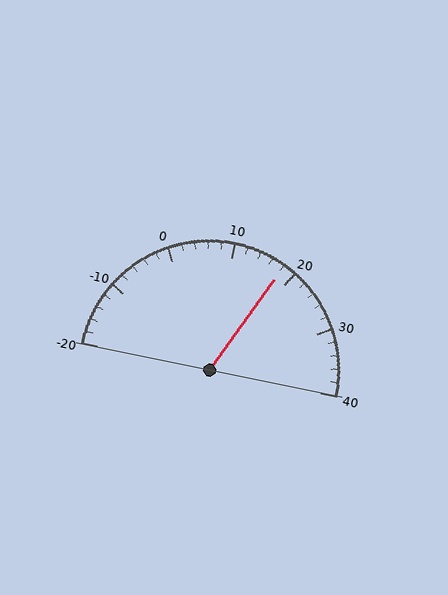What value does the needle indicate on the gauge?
The needle indicates approximately 18.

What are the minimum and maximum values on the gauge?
The gauge ranges from -20 to 40.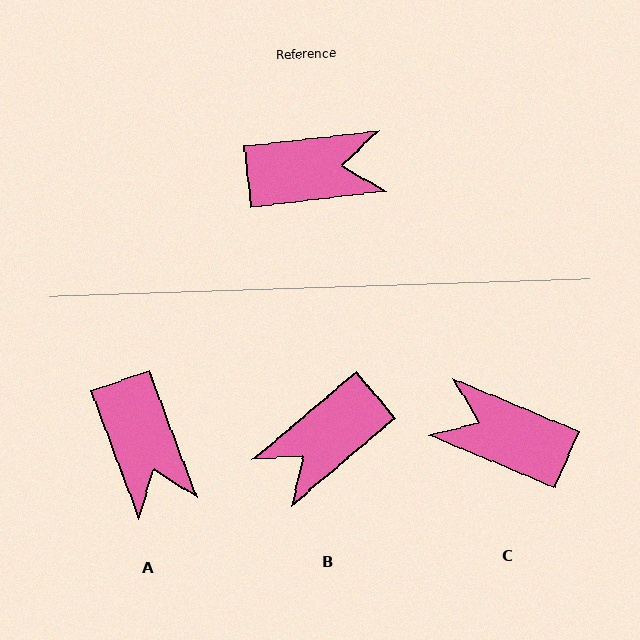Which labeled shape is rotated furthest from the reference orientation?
C, about 151 degrees away.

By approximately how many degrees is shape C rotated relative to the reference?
Approximately 151 degrees counter-clockwise.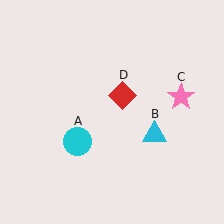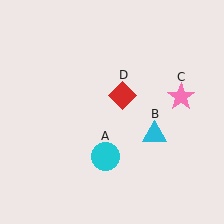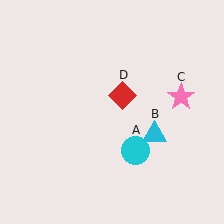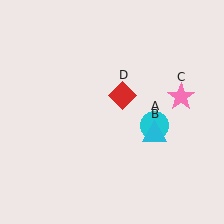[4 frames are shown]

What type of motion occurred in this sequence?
The cyan circle (object A) rotated counterclockwise around the center of the scene.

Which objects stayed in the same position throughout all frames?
Cyan triangle (object B) and pink star (object C) and red diamond (object D) remained stationary.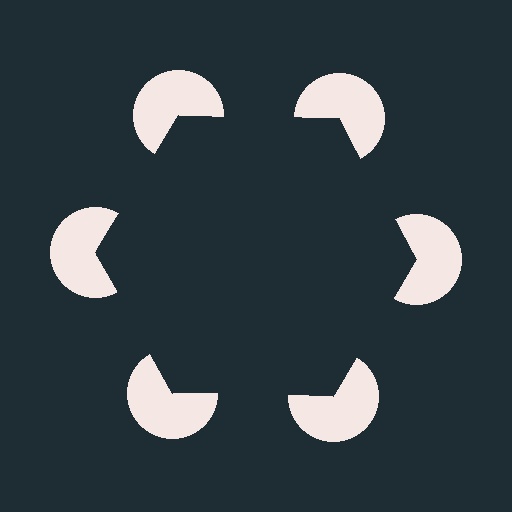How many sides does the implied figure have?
6 sides.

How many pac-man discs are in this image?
There are 6 — one at each vertex of the illusory hexagon.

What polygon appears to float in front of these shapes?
An illusory hexagon — its edges are inferred from the aligned wedge cuts in the pac-man discs, not physically drawn.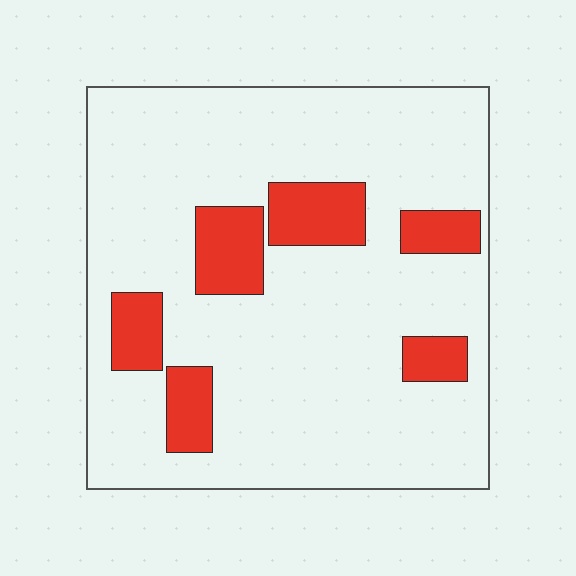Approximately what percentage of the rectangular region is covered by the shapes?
Approximately 15%.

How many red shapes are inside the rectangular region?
6.